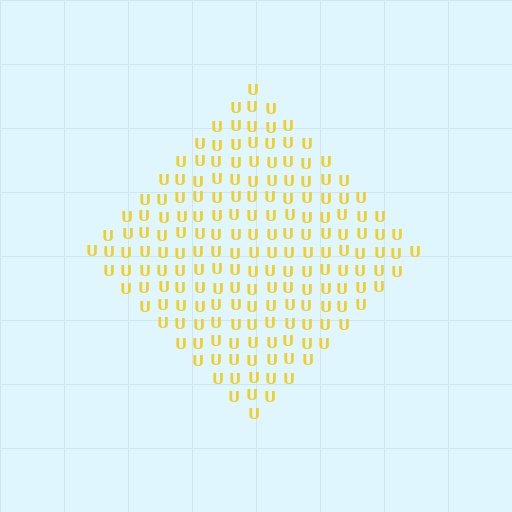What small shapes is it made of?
It is made of small letter U's.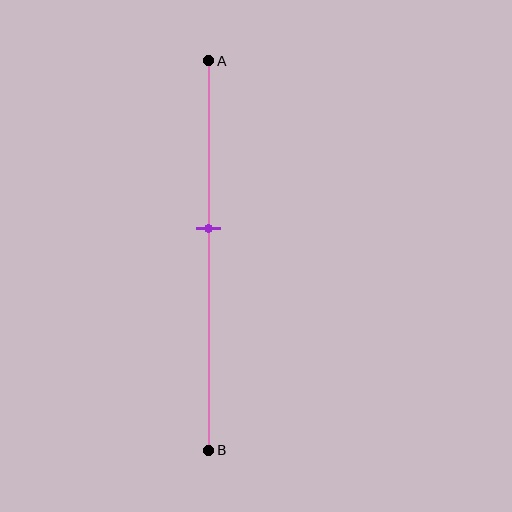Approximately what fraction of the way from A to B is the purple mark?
The purple mark is approximately 45% of the way from A to B.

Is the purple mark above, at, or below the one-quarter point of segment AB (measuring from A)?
The purple mark is below the one-quarter point of segment AB.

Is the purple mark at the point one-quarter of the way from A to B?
No, the mark is at about 45% from A, not at the 25% one-quarter point.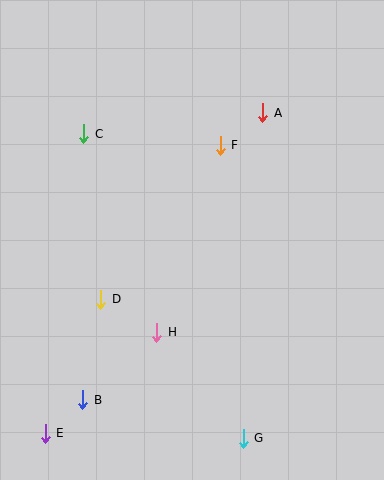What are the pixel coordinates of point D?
Point D is at (101, 299).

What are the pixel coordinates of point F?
Point F is at (220, 145).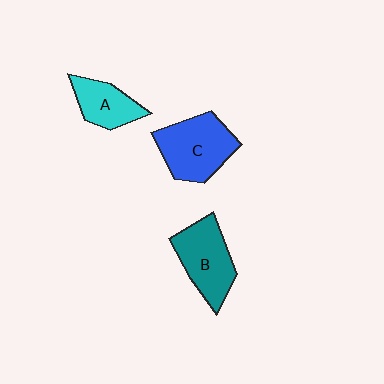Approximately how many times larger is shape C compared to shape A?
Approximately 1.6 times.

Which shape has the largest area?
Shape C (blue).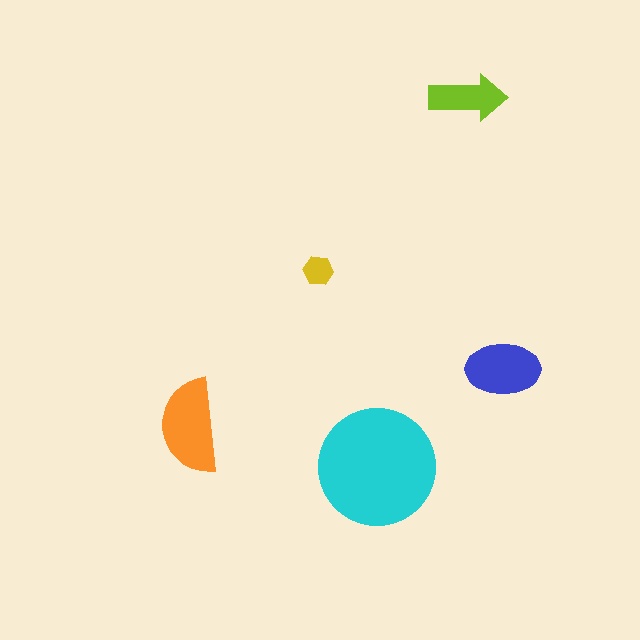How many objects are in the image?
There are 5 objects in the image.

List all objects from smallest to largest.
The yellow hexagon, the lime arrow, the blue ellipse, the orange semicircle, the cyan circle.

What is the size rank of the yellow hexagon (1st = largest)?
5th.